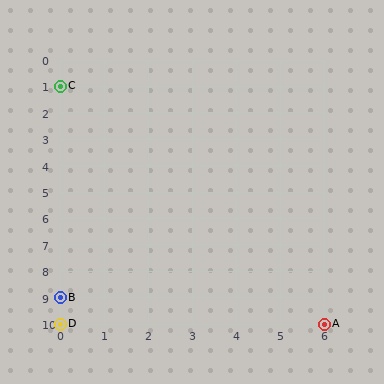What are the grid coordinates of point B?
Point B is at grid coordinates (0, 9).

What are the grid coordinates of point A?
Point A is at grid coordinates (6, 10).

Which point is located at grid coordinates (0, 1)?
Point C is at (0, 1).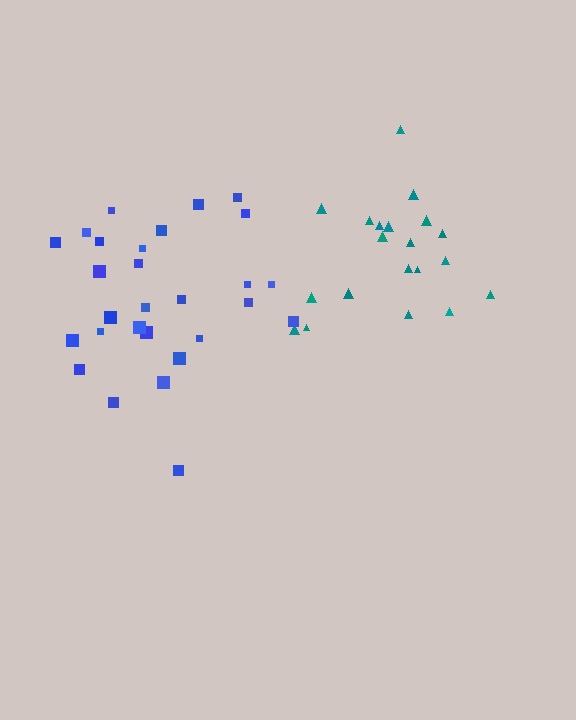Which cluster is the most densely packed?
Teal.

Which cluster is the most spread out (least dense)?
Blue.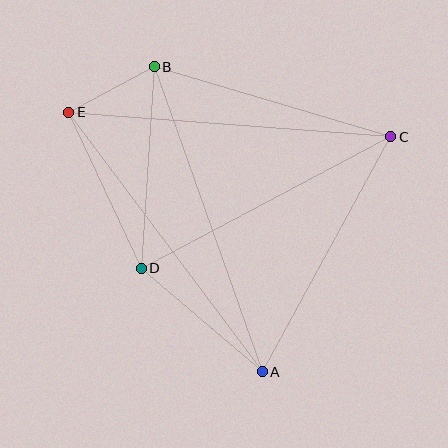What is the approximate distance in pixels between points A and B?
The distance between A and B is approximately 323 pixels.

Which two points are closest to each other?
Points B and E are closest to each other.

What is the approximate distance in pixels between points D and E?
The distance between D and E is approximately 172 pixels.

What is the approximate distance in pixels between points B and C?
The distance between B and C is approximately 246 pixels.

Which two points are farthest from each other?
Points A and E are farthest from each other.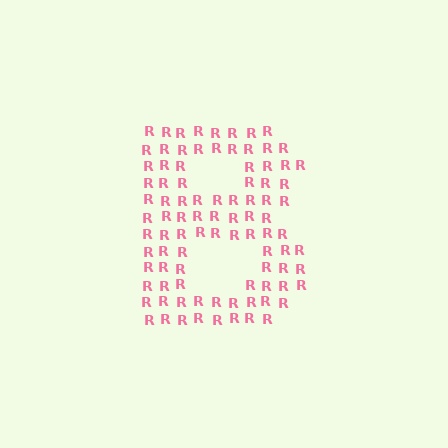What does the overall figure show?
The overall figure shows the letter B.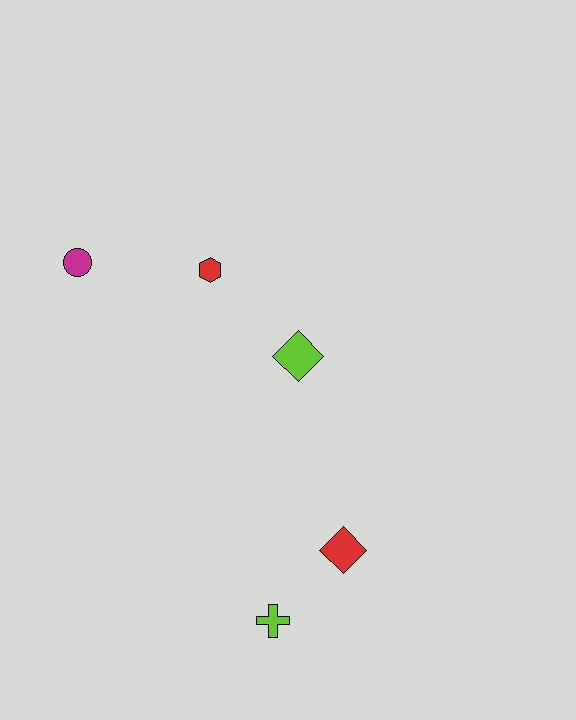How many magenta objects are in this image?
There is 1 magenta object.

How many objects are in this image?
There are 5 objects.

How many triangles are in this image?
There are no triangles.